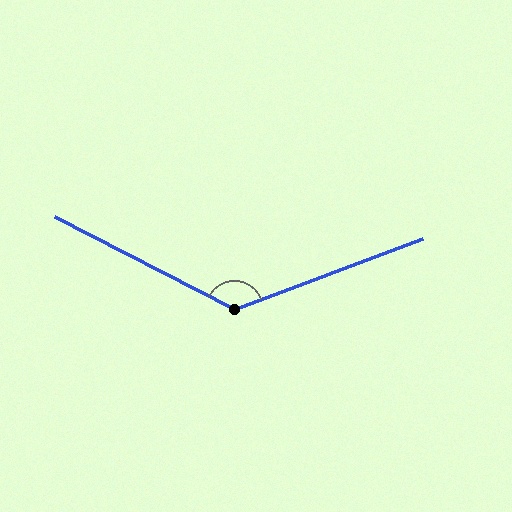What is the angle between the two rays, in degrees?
Approximately 132 degrees.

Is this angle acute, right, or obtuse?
It is obtuse.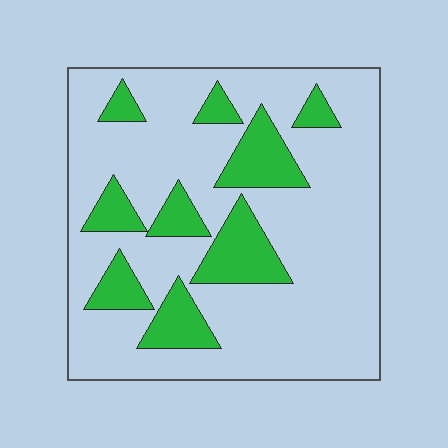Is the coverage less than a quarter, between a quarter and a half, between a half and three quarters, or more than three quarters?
Less than a quarter.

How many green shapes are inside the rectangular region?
9.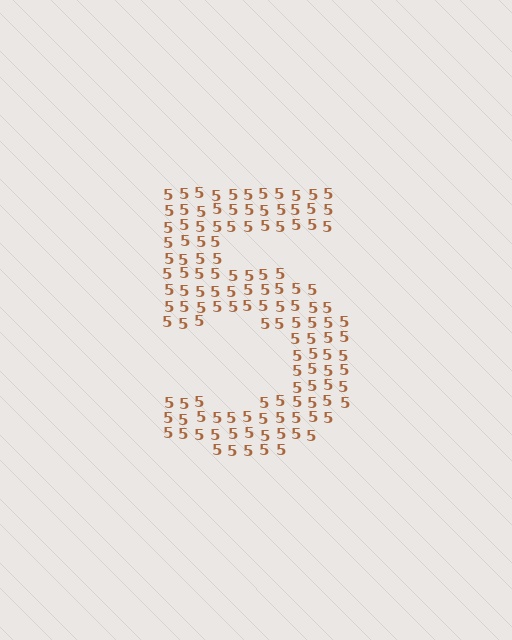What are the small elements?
The small elements are digit 5's.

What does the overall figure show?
The overall figure shows the digit 5.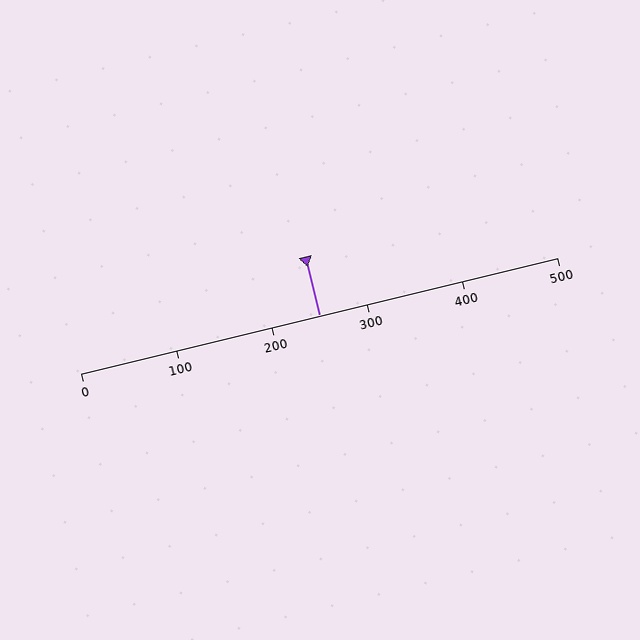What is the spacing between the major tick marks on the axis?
The major ticks are spaced 100 apart.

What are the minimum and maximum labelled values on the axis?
The axis runs from 0 to 500.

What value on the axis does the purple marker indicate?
The marker indicates approximately 250.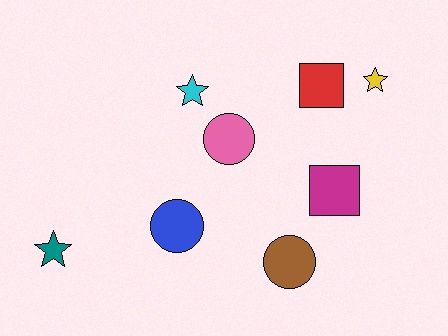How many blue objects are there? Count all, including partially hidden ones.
There is 1 blue object.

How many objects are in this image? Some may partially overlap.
There are 8 objects.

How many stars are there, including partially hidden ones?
There are 3 stars.